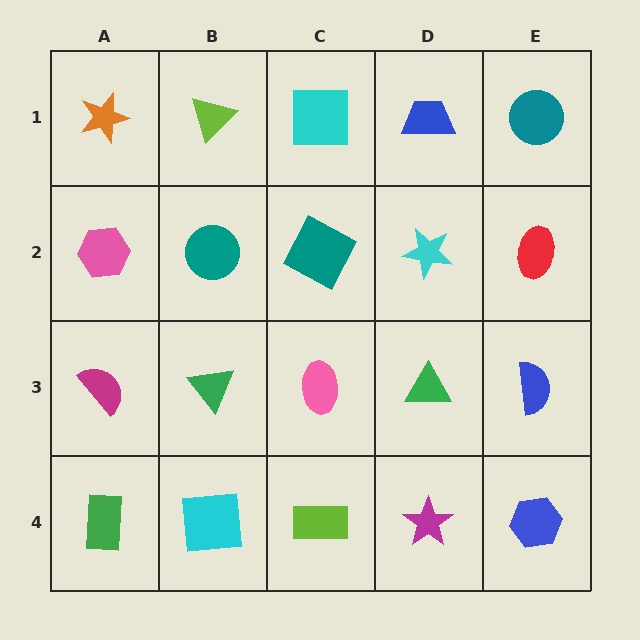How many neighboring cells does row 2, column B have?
4.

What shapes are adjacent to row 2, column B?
A lime triangle (row 1, column B), a green triangle (row 3, column B), a pink hexagon (row 2, column A), a teal square (row 2, column C).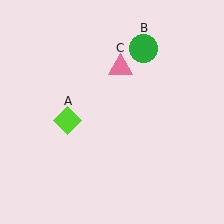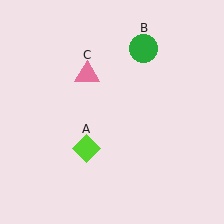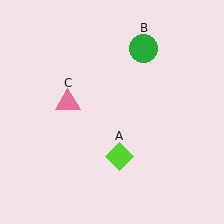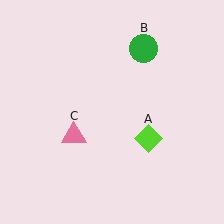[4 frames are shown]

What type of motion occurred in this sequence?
The lime diamond (object A), pink triangle (object C) rotated counterclockwise around the center of the scene.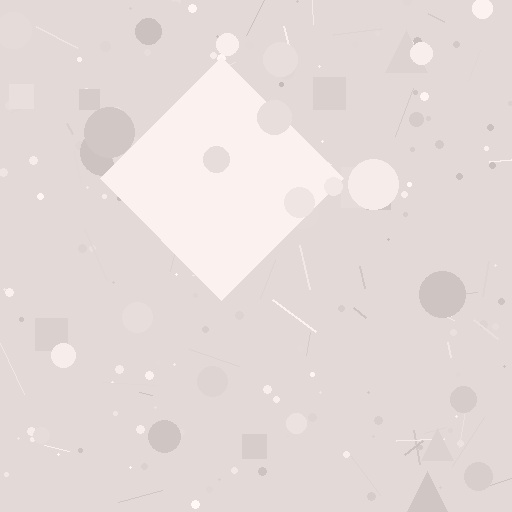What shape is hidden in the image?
A diamond is hidden in the image.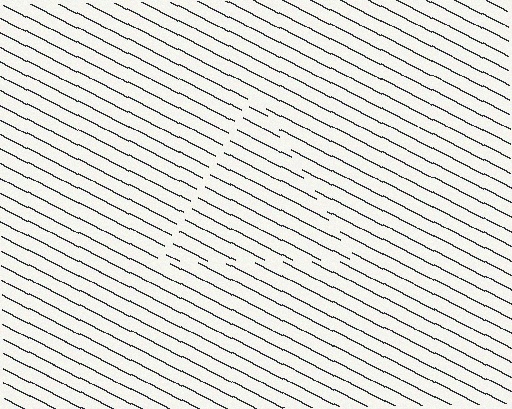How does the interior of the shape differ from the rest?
The interior of the shape contains the same grating, shifted by half a period — the contour is defined by the phase discontinuity where line-ends from the inner and outer gratings abut.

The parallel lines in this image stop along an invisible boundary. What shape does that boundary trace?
An illusory triangle. The interior of the shape contains the same grating, shifted by half a period — the contour is defined by the phase discontinuity where line-ends from the inner and outer gratings abut.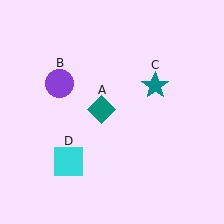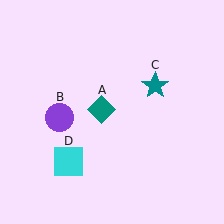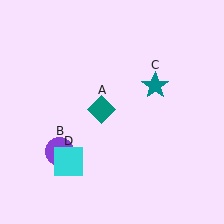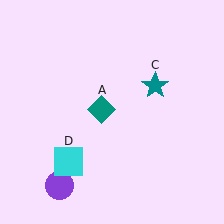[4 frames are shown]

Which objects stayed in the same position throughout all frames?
Teal diamond (object A) and teal star (object C) and cyan square (object D) remained stationary.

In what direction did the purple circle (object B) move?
The purple circle (object B) moved down.